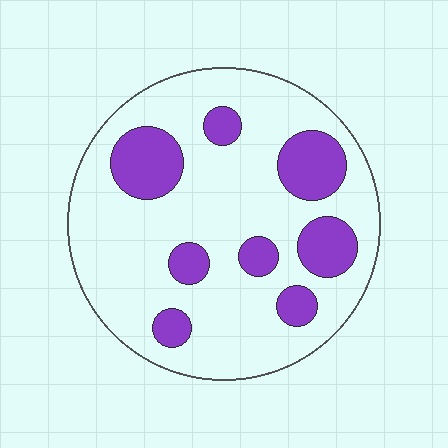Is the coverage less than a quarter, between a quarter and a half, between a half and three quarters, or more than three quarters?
Less than a quarter.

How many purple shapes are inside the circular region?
8.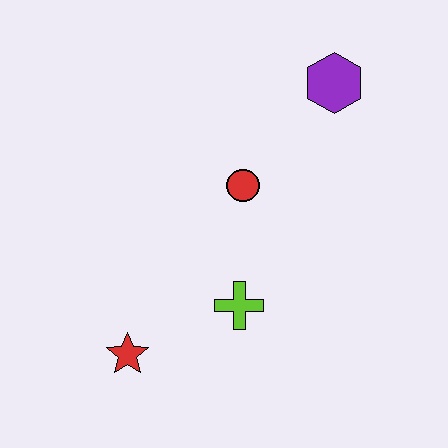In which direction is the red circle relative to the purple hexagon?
The red circle is below the purple hexagon.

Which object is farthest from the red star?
The purple hexagon is farthest from the red star.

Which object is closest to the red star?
The lime cross is closest to the red star.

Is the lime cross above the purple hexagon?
No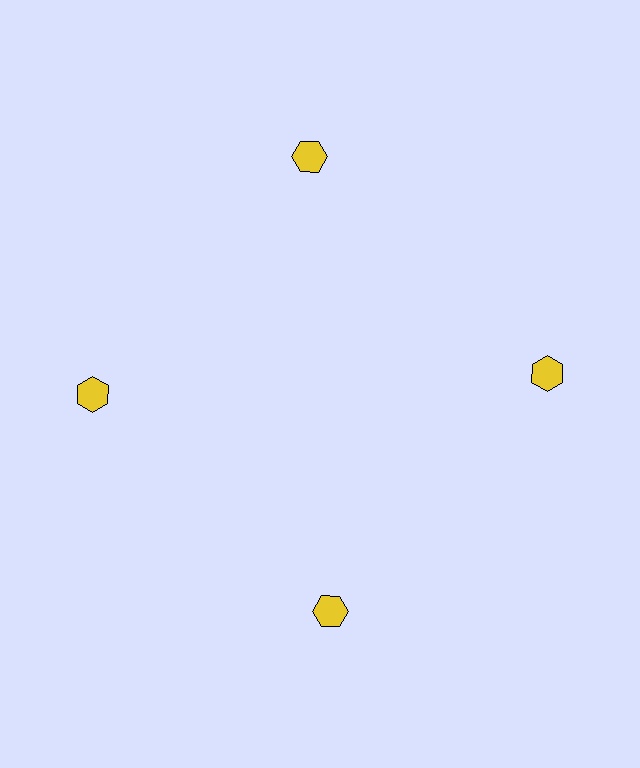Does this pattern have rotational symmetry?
Yes, this pattern has 4-fold rotational symmetry. It looks the same after rotating 90 degrees around the center.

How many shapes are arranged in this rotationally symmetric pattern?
There are 4 shapes, arranged in 4 groups of 1.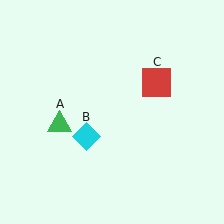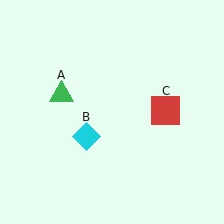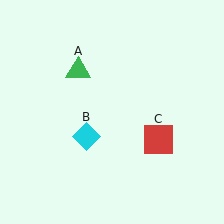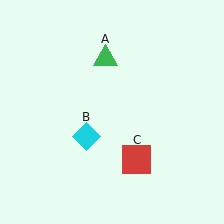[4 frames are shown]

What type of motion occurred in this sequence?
The green triangle (object A), red square (object C) rotated clockwise around the center of the scene.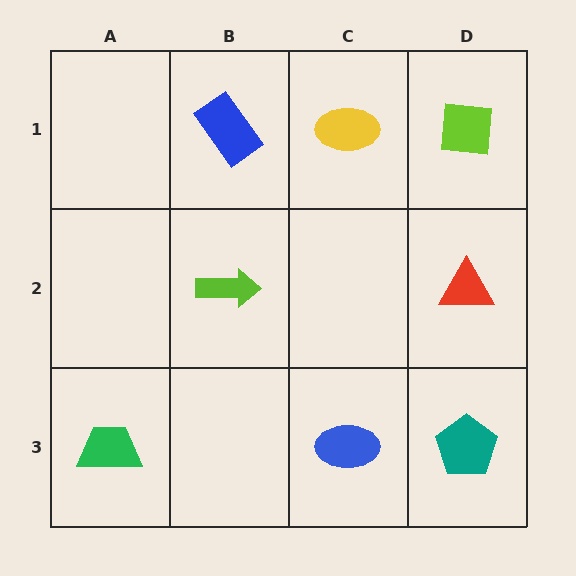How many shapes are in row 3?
3 shapes.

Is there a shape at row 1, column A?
No, that cell is empty.